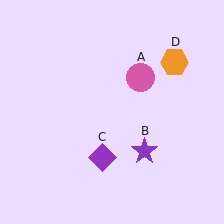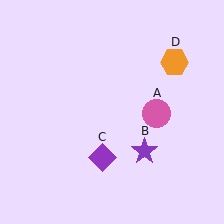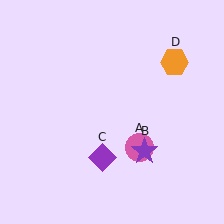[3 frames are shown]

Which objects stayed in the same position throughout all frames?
Purple star (object B) and purple diamond (object C) and orange hexagon (object D) remained stationary.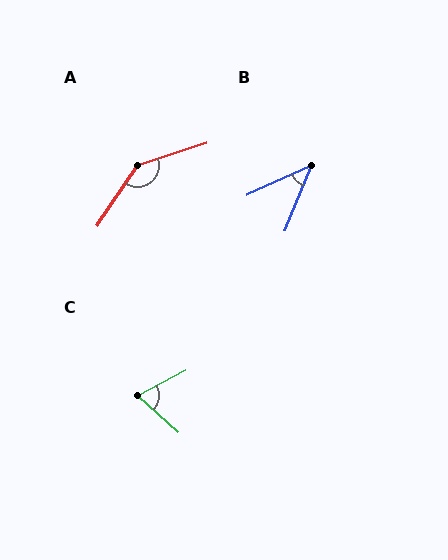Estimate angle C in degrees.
Approximately 69 degrees.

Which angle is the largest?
A, at approximately 142 degrees.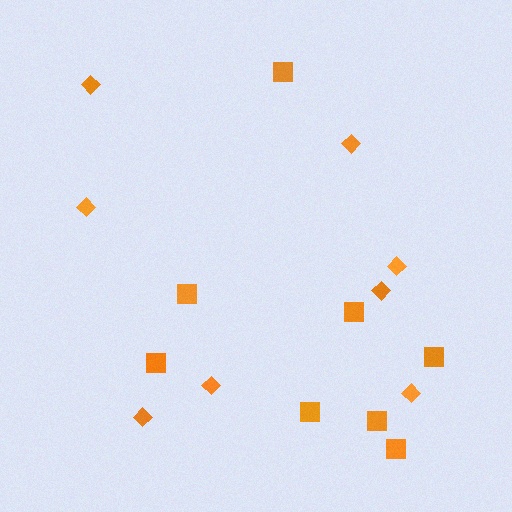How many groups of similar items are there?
There are 2 groups: one group of diamonds (8) and one group of squares (8).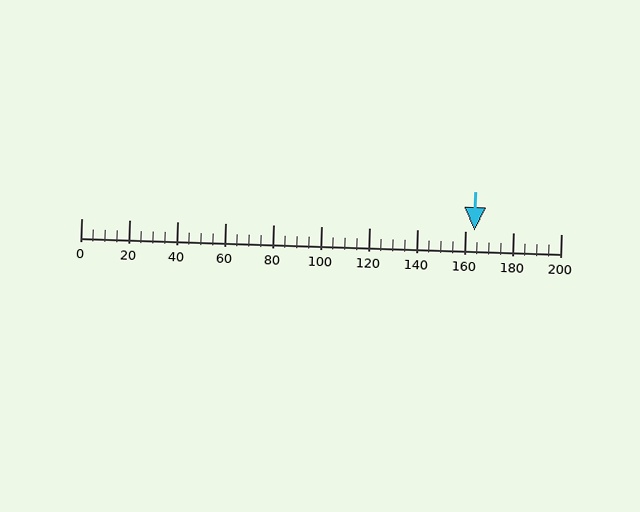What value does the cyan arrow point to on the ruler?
The cyan arrow points to approximately 164.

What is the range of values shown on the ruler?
The ruler shows values from 0 to 200.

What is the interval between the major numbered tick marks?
The major tick marks are spaced 20 units apart.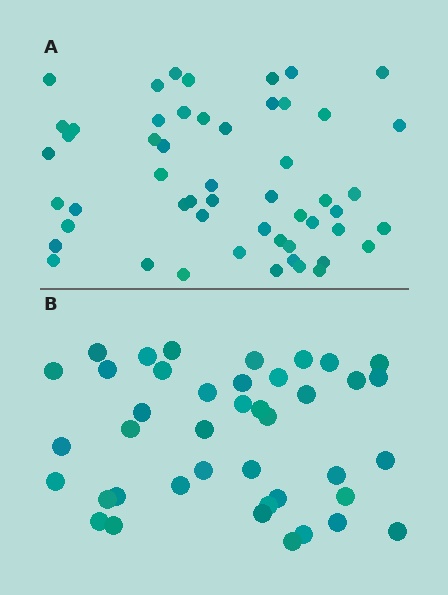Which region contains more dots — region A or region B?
Region A (the top region) has more dots.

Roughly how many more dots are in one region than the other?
Region A has roughly 12 or so more dots than region B.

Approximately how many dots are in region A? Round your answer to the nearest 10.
About 50 dots. (The exact count is 53, which rounds to 50.)